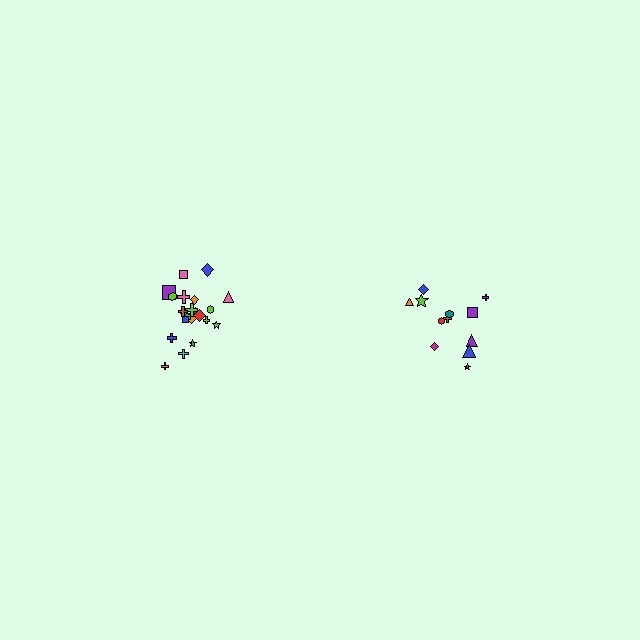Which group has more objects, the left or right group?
The left group.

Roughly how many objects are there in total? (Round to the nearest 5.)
Roughly 35 objects in total.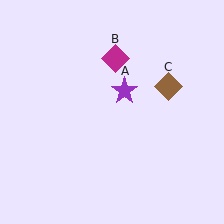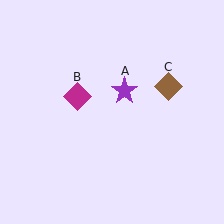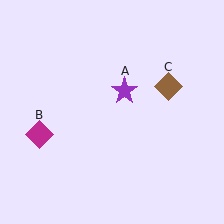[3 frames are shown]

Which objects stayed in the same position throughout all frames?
Purple star (object A) and brown diamond (object C) remained stationary.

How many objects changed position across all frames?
1 object changed position: magenta diamond (object B).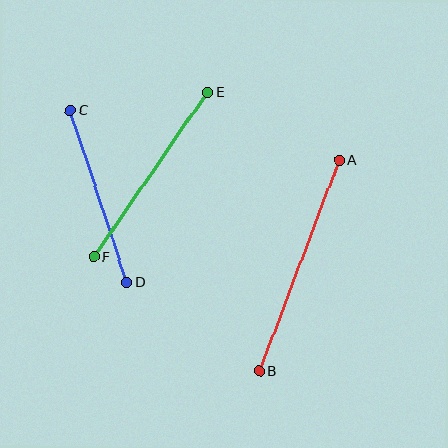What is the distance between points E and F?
The distance is approximately 200 pixels.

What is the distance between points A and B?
The distance is approximately 226 pixels.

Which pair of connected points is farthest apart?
Points A and B are farthest apart.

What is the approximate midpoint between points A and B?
The midpoint is at approximately (299, 265) pixels.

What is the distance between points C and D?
The distance is approximately 181 pixels.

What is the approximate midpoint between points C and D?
The midpoint is at approximately (98, 196) pixels.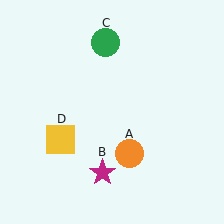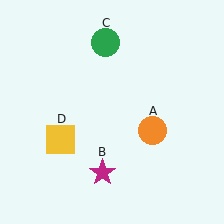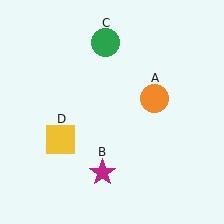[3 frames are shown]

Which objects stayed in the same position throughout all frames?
Magenta star (object B) and green circle (object C) and yellow square (object D) remained stationary.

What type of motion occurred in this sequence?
The orange circle (object A) rotated counterclockwise around the center of the scene.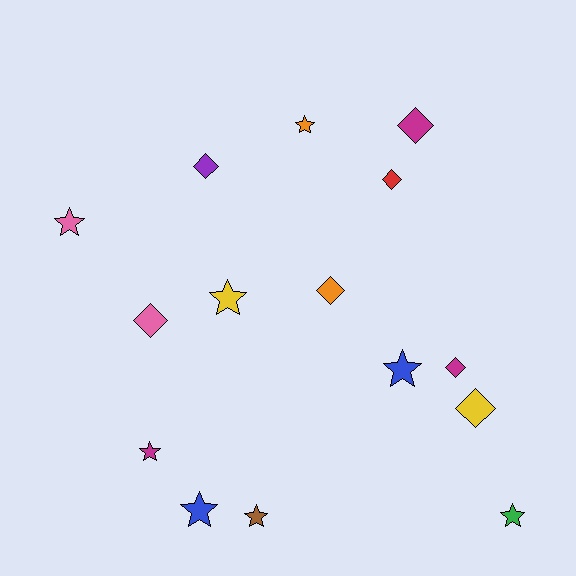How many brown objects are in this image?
There is 1 brown object.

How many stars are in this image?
There are 8 stars.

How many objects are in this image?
There are 15 objects.